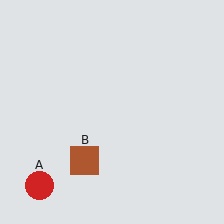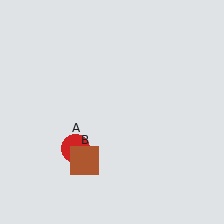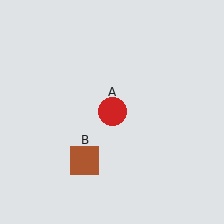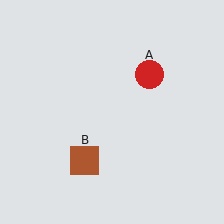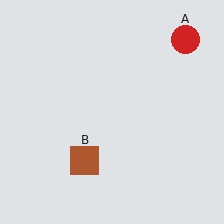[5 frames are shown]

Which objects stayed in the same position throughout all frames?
Brown square (object B) remained stationary.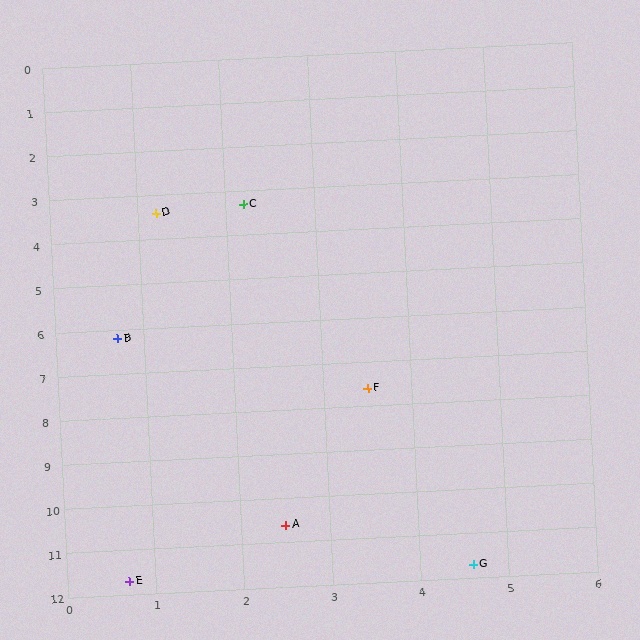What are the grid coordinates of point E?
Point E is at approximately (0.7, 11.7).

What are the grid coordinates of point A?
Point A is at approximately (2.5, 10.6).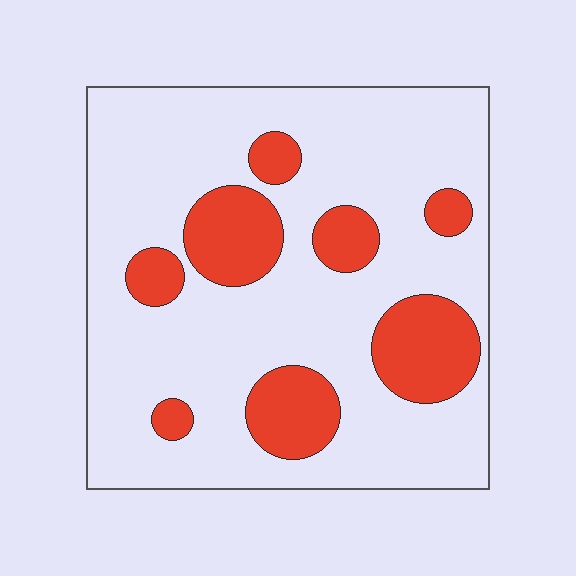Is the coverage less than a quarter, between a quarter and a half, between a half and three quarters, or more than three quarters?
Less than a quarter.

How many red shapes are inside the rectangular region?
8.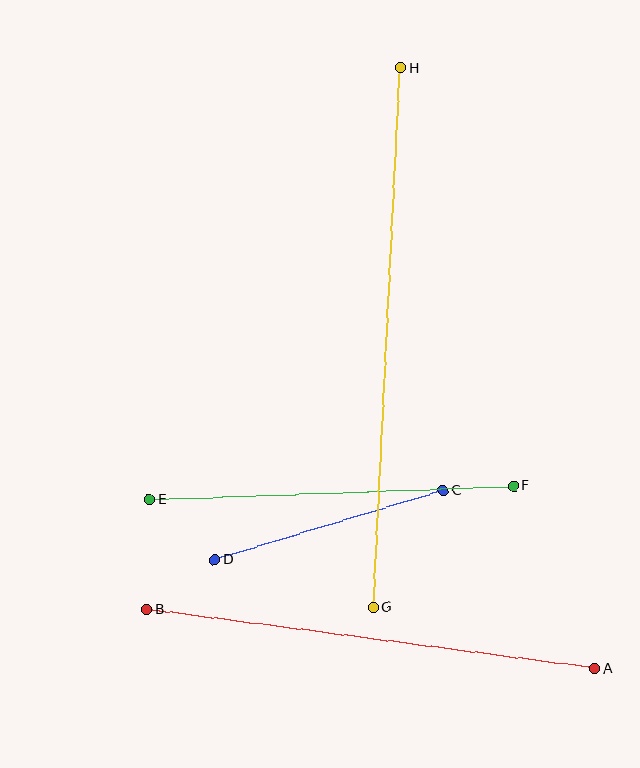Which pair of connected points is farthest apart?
Points G and H are farthest apart.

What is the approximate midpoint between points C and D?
The midpoint is at approximately (329, 525) pixels.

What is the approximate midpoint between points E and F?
The midpoint is at approximately (332, 492) pixels.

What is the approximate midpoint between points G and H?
The midpoint is at approximately (387, 338) pixels.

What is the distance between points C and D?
The distance is approximately 239 pixels.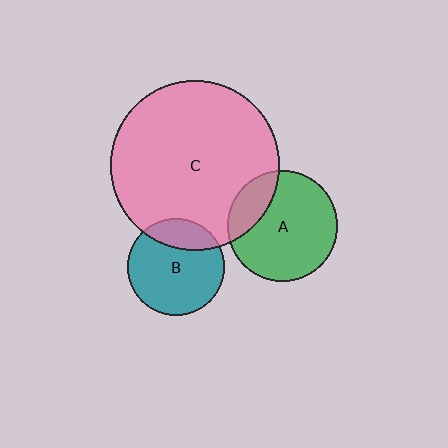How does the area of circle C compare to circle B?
Approximately 3.1 times.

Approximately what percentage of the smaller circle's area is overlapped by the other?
Approximately 20%.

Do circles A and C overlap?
Yes.